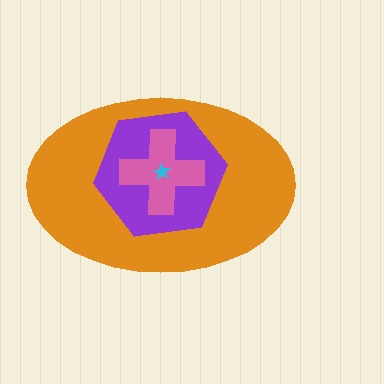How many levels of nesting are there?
4.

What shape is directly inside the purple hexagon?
The pink cross.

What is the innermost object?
The cyan star.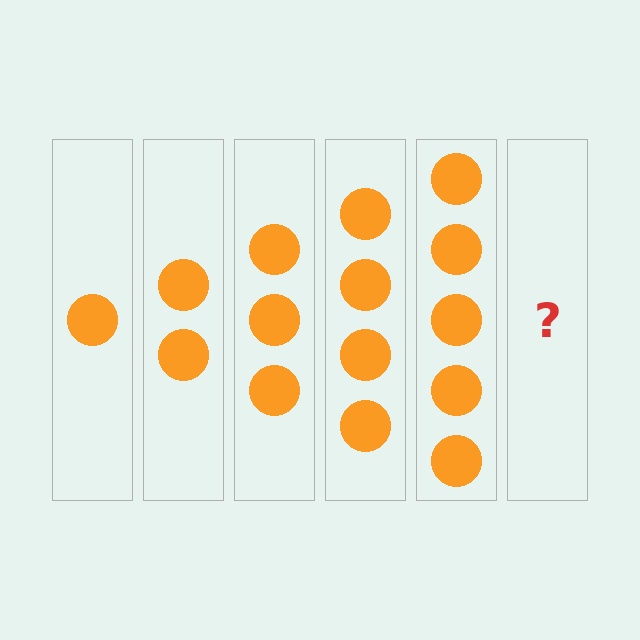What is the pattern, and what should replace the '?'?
The pattern is that each step adds one more circle. The '?' should be 6 circles.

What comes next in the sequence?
The next element should be 6 circles.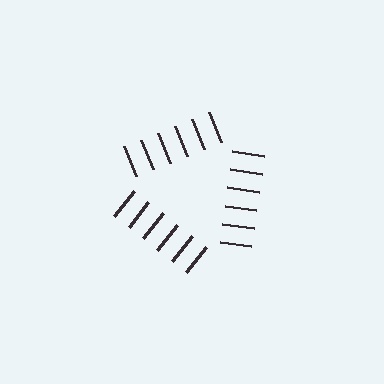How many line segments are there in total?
18 — 6 along each of the 3 edges.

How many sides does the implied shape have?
3 sides — the line-ends trace a triangle.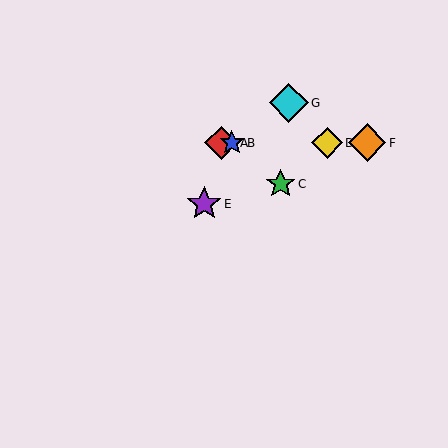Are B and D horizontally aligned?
Yes, both are at y≈143.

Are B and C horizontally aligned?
No, B is at y≈143 and C is at y≈184.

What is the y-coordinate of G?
Object G is at y≈103.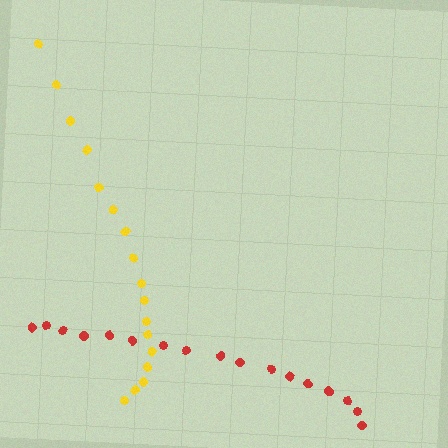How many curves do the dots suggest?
There are 2 distinct paths.